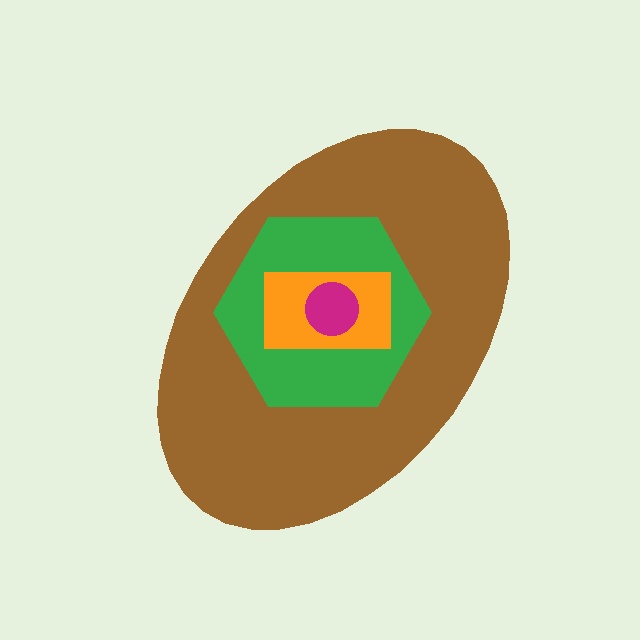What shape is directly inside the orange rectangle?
The magenta circle.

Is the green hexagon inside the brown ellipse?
Yes.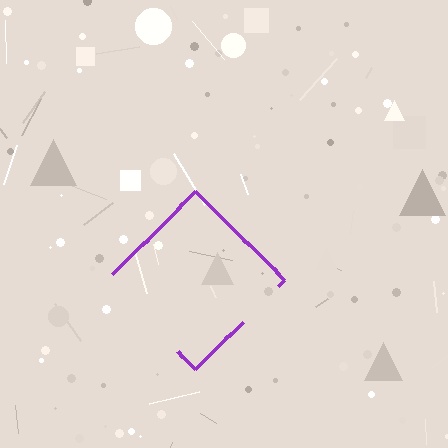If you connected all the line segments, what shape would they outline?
They would outline a diamond.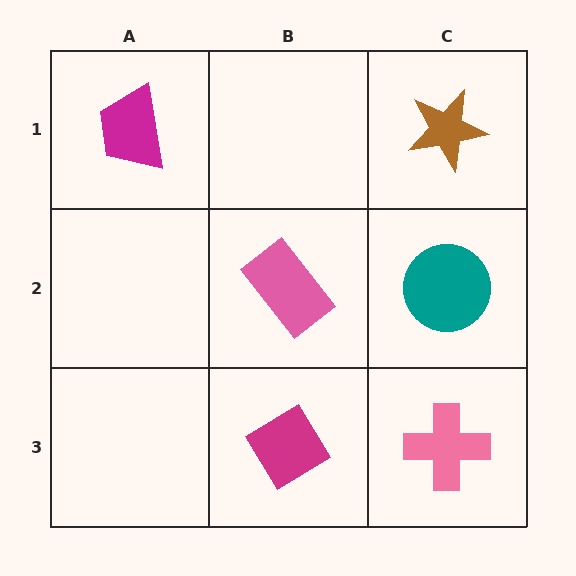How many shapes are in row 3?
2 shapes.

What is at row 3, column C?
A pink cross.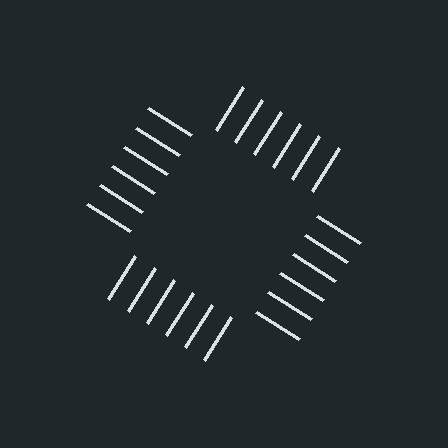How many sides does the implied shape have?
4 sides — the line-ends trace a square.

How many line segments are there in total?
24 — 6 along each of the 4 edges.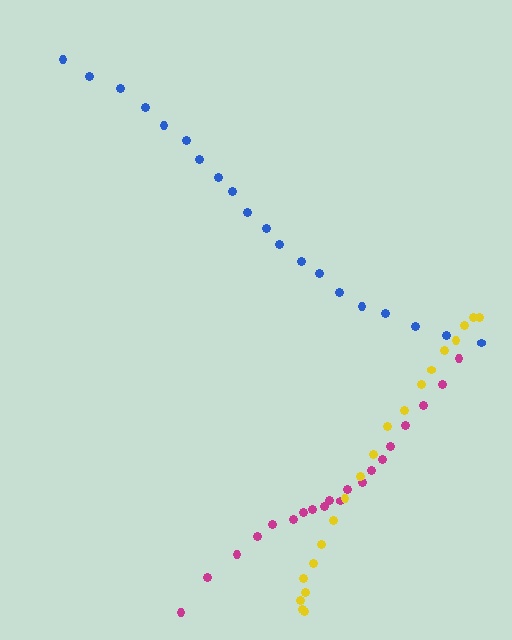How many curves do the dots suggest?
There are 3 distinct paths.